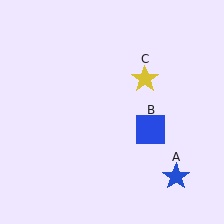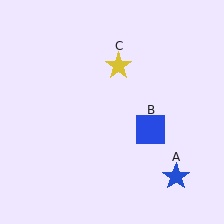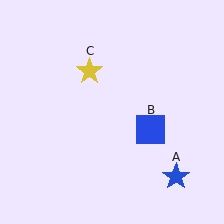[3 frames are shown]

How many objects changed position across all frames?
1 object changed position: yellow star (object C).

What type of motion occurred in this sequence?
The yellow star (object C) rotated counterclockwise around the center of the scene.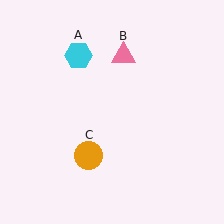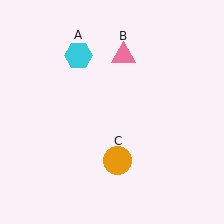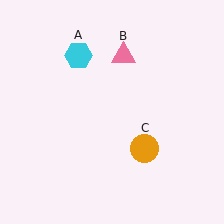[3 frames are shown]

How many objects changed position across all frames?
1 object changed position: orange circle (object C).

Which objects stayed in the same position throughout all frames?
Cyan hexagon (object A) and pink triangle (object B) remained stationary.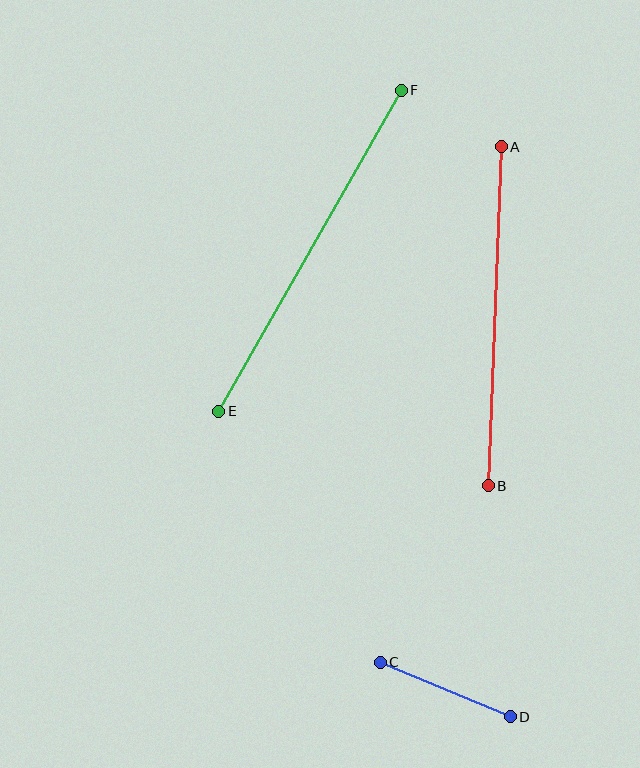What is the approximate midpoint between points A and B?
The midpoint is at approximately (495, 316) pixels.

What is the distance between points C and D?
The distance is approximately 141 pixels.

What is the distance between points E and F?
The distance is approximately 370 pixels.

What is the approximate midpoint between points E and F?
The midpoint is at approximately (310, 251) pixels.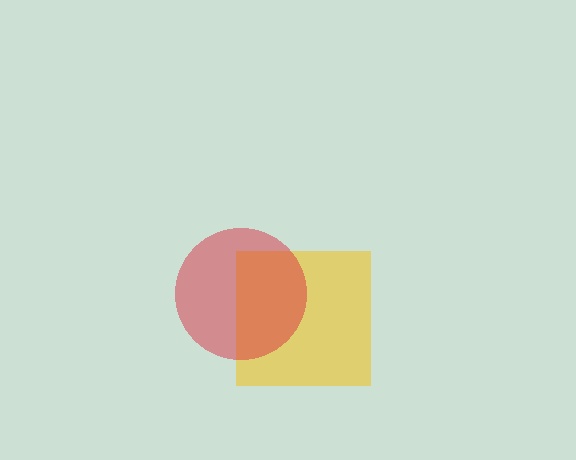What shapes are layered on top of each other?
The layered shapes are: a yellow square, a red circle.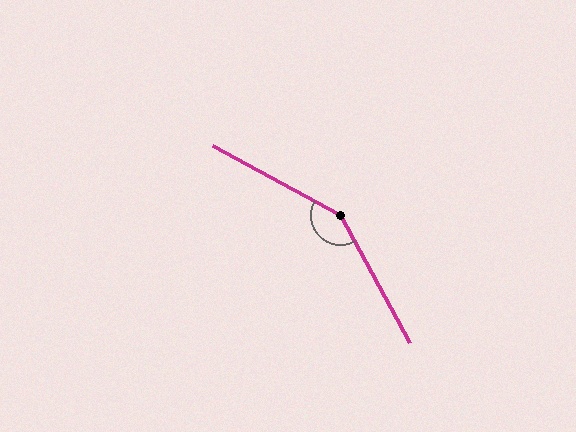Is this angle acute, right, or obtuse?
It is obtuse.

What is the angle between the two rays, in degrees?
Approximately 147 degrees.